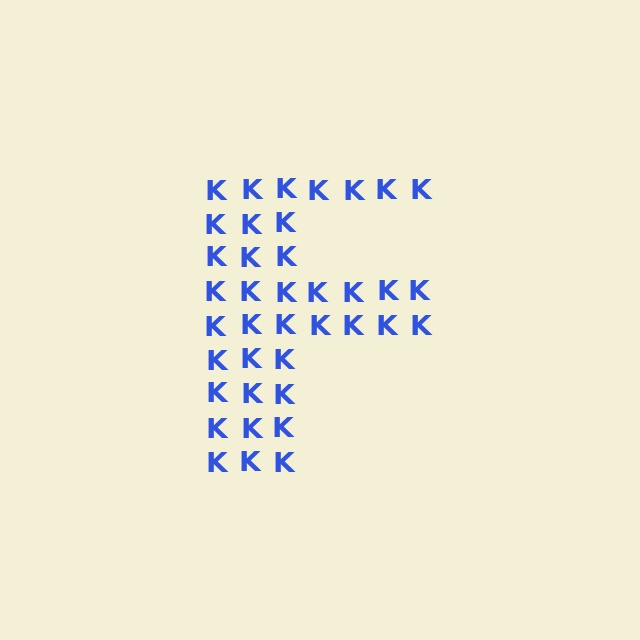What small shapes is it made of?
It is made of small letter K's.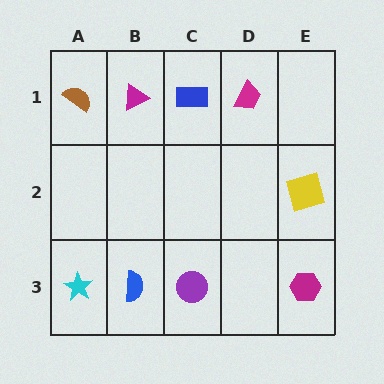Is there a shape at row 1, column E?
No, that cell is empty.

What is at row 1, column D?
A magenta trapezoid.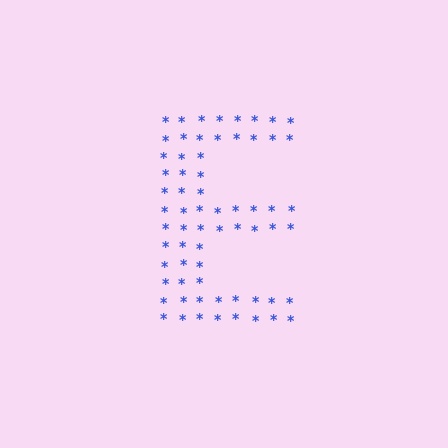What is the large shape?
The large shape is the letter E.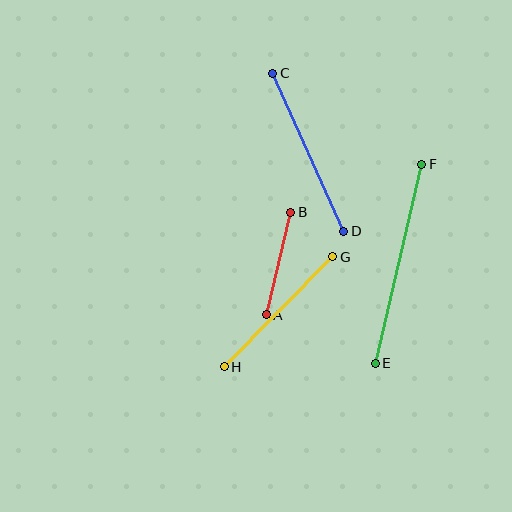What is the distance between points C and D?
The distance is approximately 173 pixels.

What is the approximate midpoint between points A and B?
The midpoint is at approximately (279, 264) pixels.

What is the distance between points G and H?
The distance is approximately 154 pixels.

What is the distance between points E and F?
The distance is approximately 204 pixels.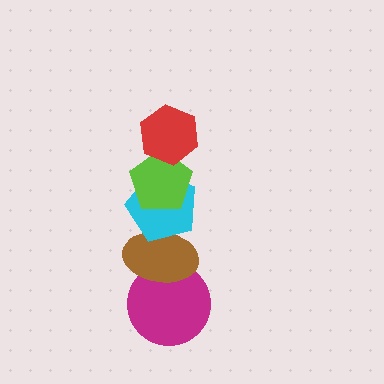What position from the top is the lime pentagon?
The lime pentagon is 2nd from the top.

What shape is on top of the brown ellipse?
The cyan pentagon is on top of the brown ellipse.